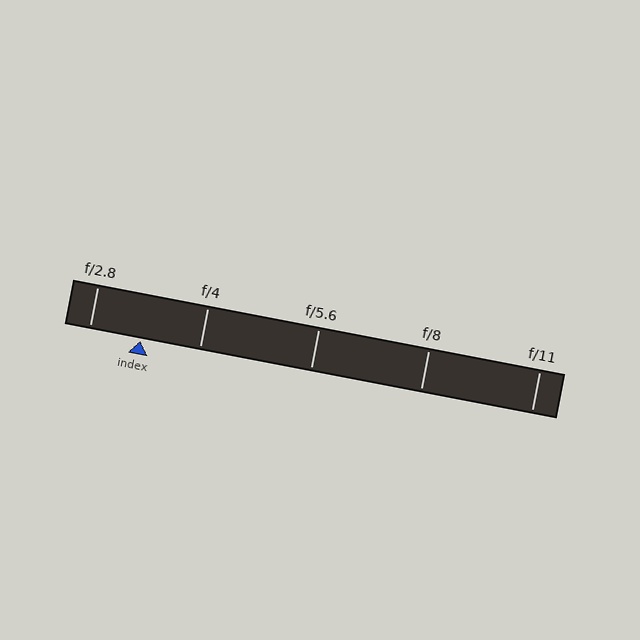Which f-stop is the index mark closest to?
The index mark is closest to f/2.8.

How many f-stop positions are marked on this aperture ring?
There are 5 f-stop positions marked.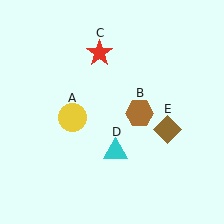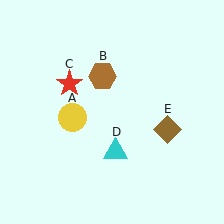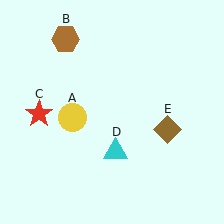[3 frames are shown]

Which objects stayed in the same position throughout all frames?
Yellow circle (object A) and cyan triangle (object D) and brown diamond (object E) remained stationary.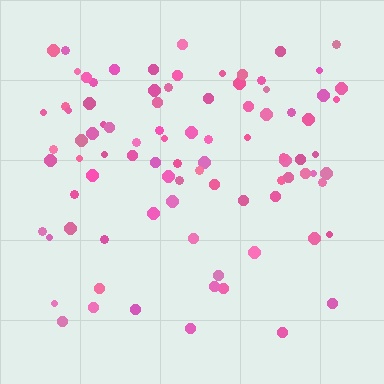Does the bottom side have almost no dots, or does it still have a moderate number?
Still a moderate number, just noticeably fewer than the top.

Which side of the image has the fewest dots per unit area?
The bottom.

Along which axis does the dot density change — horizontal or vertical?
Vertical.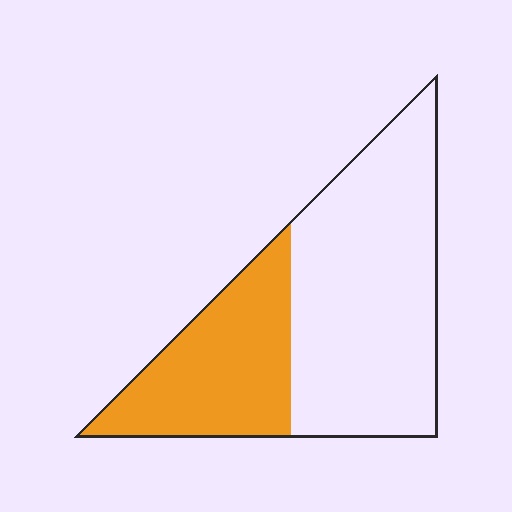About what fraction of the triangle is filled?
About three eighths (3/8).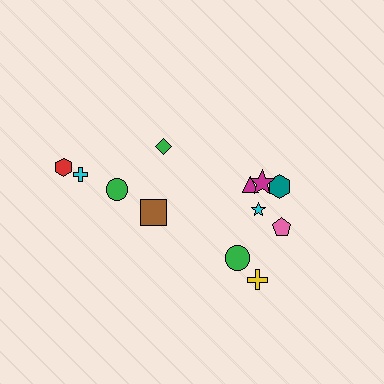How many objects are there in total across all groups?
There are 12 objects.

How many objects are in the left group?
There are 5 objects.